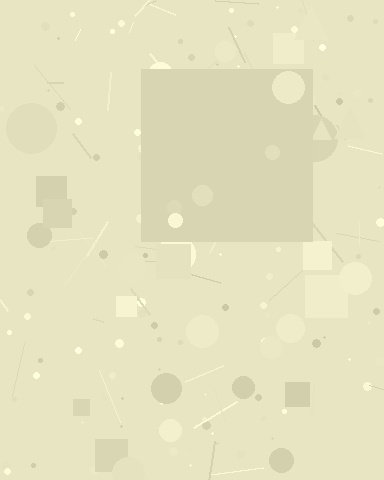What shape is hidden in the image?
A square is hidden in the image.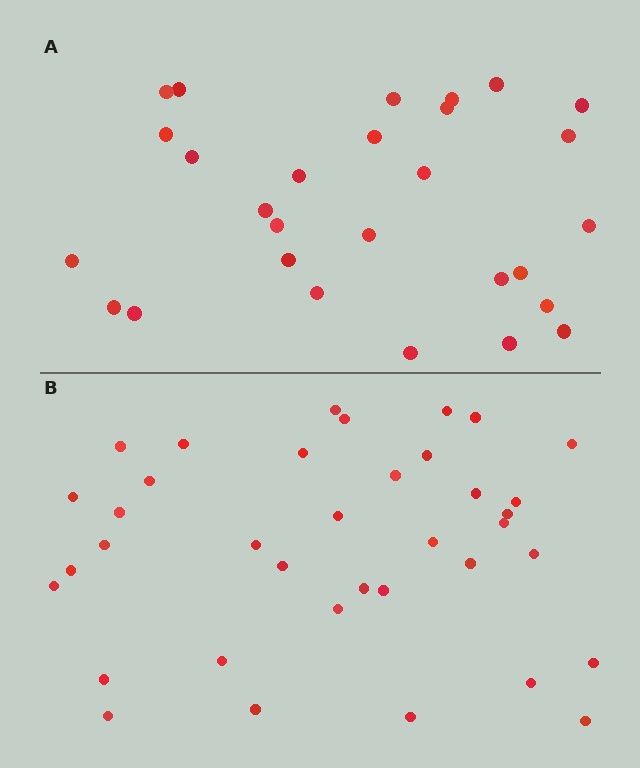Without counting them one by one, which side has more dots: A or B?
Region B (the bottom region) has more dots.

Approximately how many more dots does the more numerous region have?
Region B has roughly 8 or so more dots than region A.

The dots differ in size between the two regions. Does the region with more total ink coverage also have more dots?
No. Region A has more total ink coverage because its dots are larger, but region B actually contains more individual dots. Total area can be misleading — the number of items is what matters here.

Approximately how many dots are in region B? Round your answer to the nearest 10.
About 40 dots. (The exact count is 37, which rounds to 40.)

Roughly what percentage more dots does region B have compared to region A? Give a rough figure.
About 30% more.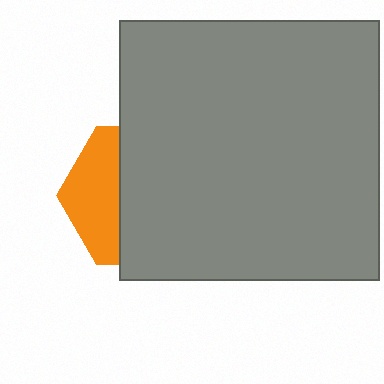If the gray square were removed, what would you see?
You would see the complete orange hexagon.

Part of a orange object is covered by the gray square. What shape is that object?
It is a hexagon.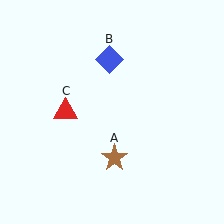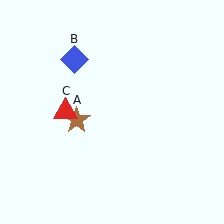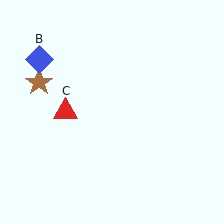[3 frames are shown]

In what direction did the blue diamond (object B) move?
The blue diamond (object B) moved left.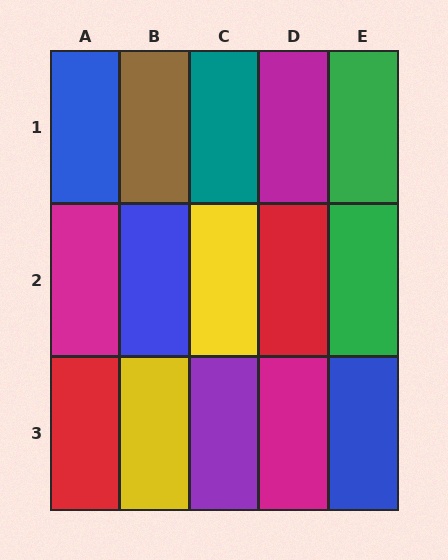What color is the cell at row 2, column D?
Red.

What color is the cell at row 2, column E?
Green.